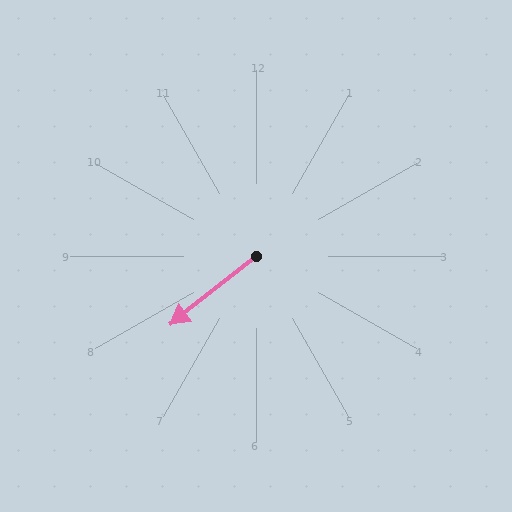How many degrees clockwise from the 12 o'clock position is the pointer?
Approximately 232 degrees.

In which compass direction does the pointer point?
Southwest.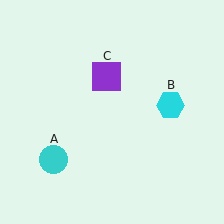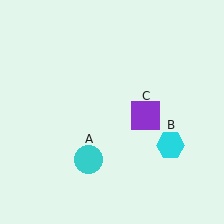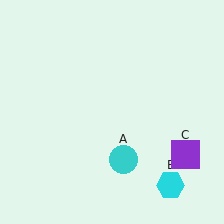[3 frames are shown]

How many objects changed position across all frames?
3 objects changed position: cyan circle (object A), cyan hexagon (object B), purple square (object C).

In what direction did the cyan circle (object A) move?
The cyan circle (object A) moved right.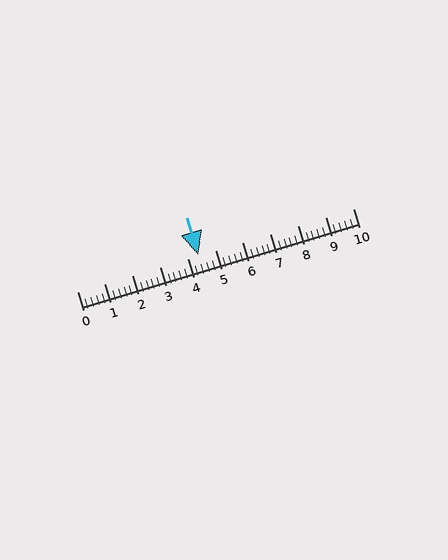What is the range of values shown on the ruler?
The ruler shows values from 0 to 10.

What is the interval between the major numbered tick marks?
The major tick marks are spaced 1 units apart.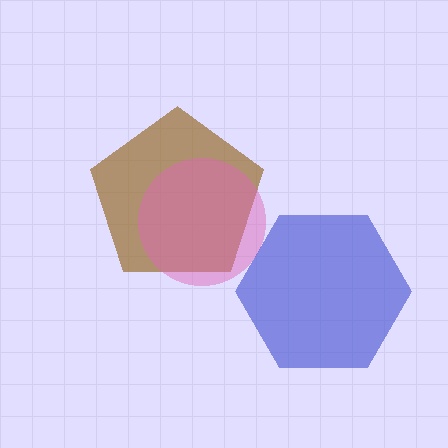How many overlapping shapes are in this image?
There are 3 overlapping shapes in the image.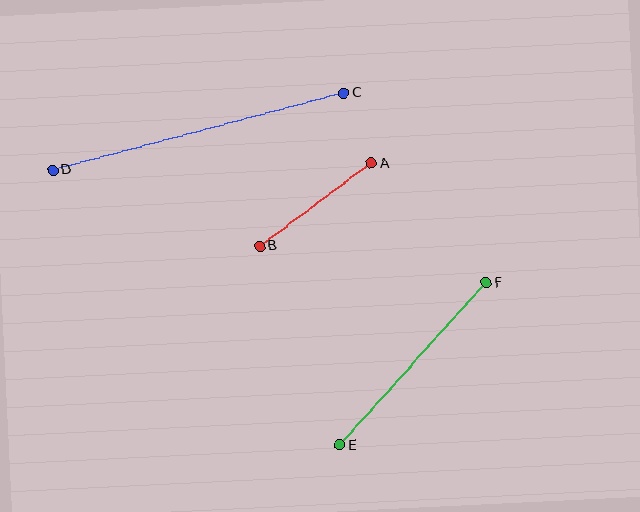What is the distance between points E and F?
The distance is approximately 219 pixels.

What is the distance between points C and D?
The distance is approximately 301 pixels.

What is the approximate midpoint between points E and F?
The midpoint is at approximately (413, 364) pixels.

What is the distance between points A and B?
The distance is approximately 139 pixels.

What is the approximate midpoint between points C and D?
The midpoint is at approximately (198, 131) pixels.